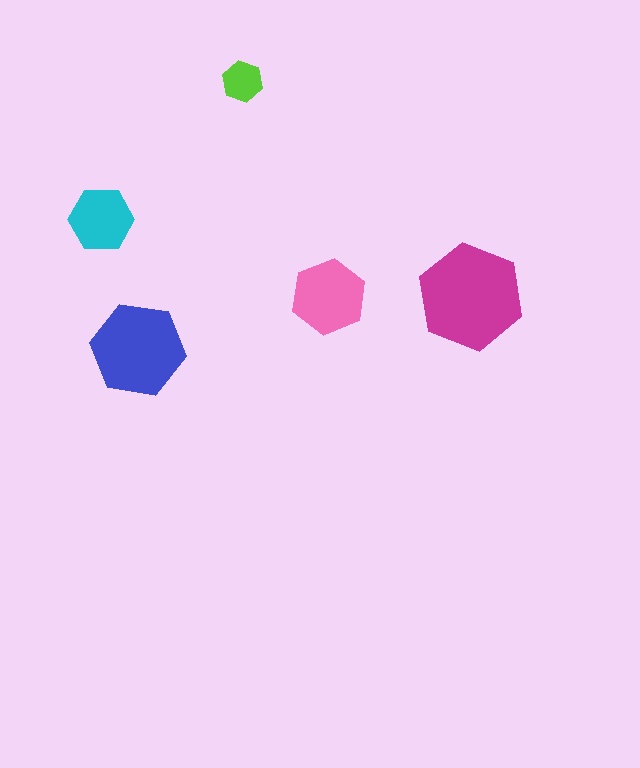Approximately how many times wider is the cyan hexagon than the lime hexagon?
About 1.5 times wider.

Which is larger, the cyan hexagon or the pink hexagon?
The pink one.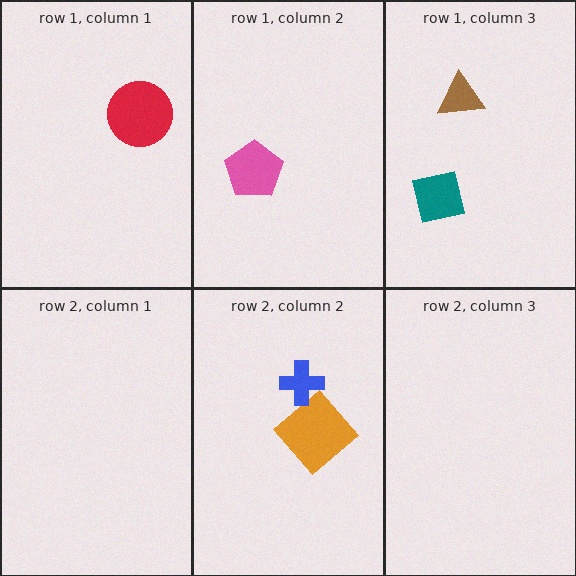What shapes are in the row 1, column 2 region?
The pink pentagon.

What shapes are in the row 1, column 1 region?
The red circle.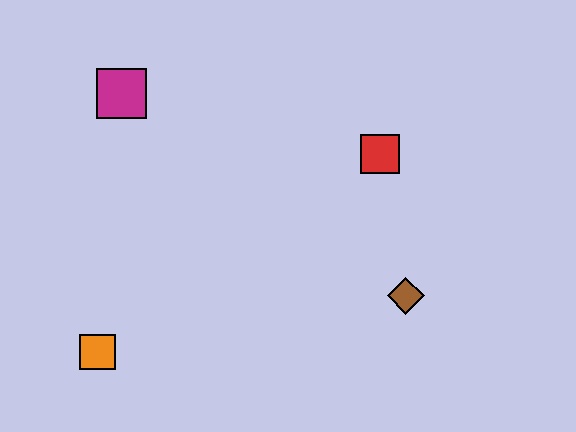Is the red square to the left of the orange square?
No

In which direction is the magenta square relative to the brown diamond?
The magenta square is to the left of the brown diamond.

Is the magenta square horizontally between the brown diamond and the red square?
No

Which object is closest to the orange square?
The magenta square is closest to the orange square.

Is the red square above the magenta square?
No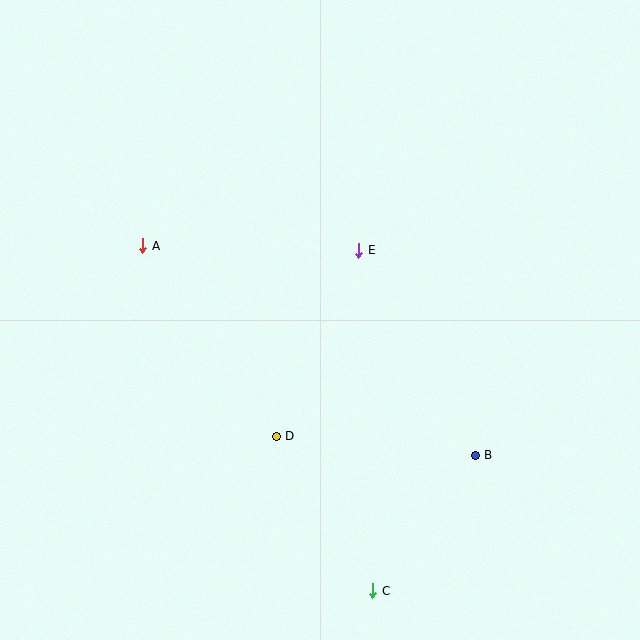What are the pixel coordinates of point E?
Point E is at (359, 250).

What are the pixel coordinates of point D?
Point D is at (276, 436).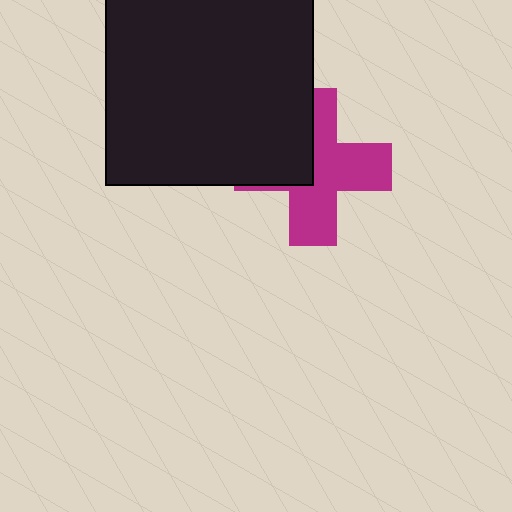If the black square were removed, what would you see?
You would see the complete magenta cross.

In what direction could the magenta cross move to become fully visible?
The magenta cross could move right. That would shift it out from behind the black square entirely.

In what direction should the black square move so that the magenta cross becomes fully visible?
The black square should move left. That is the shortest direction to clear the overlap and leave the magenta cross fully visible.